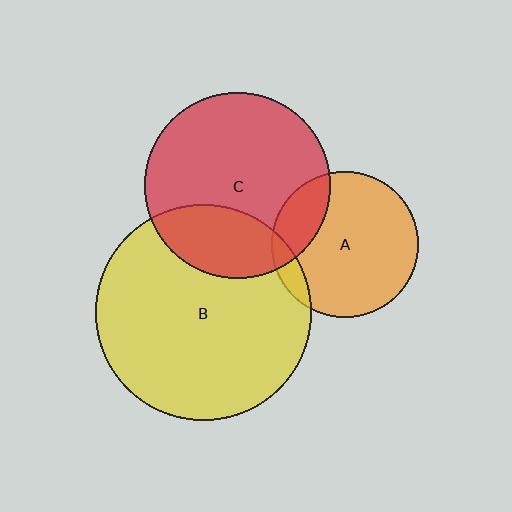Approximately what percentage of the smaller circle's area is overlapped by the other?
Approximately 10%.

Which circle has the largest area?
Circle B (yellow).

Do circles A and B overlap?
Yes.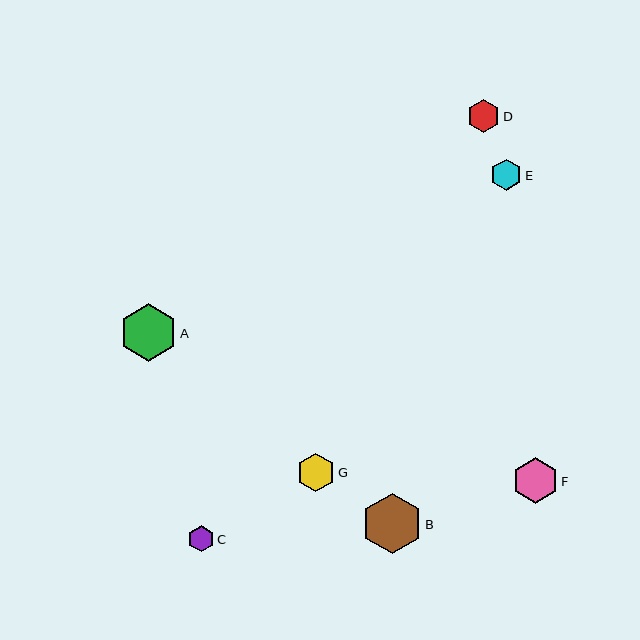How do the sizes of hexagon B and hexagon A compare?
Hexagon B and hexagon A are approximately the same size.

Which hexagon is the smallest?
Hexagon C is the smallest with a size of approximately 26 pixels.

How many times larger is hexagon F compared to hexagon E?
Hexagon F is approximately 1.5 times the size of hexagon E.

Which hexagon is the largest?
Hexagon B is the largest with a size of approximately 60 pixels.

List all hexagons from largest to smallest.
From largest to smallest: B, A, F, G, D, E, C.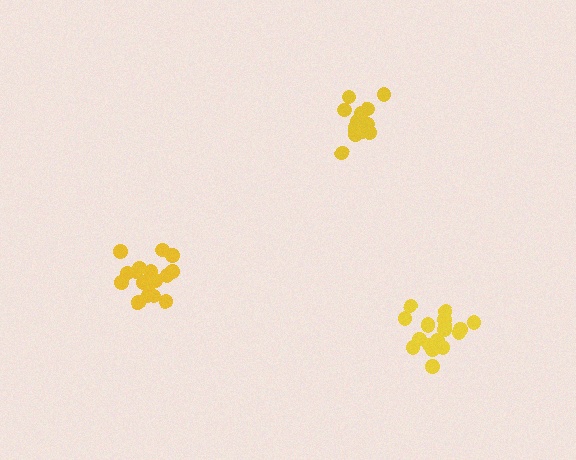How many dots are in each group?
Group 1: 19 dots, Group 2: 15 dots, Group 3: 20 dots (54 total).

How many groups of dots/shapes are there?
There are 3 groups.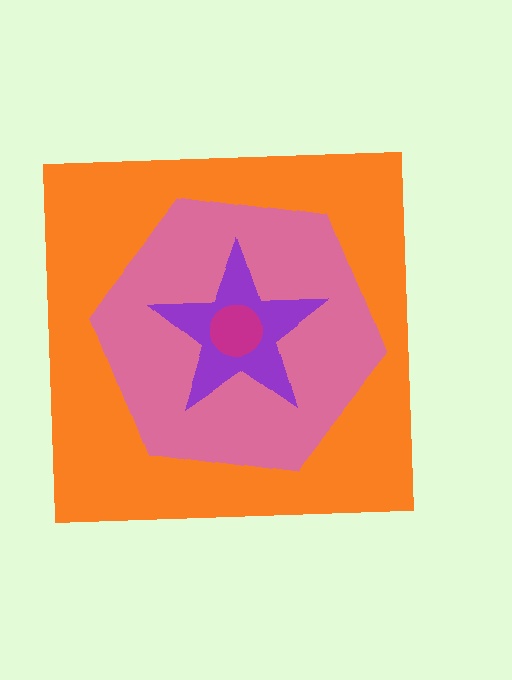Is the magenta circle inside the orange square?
Yes.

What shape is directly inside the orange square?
The pink hexagon.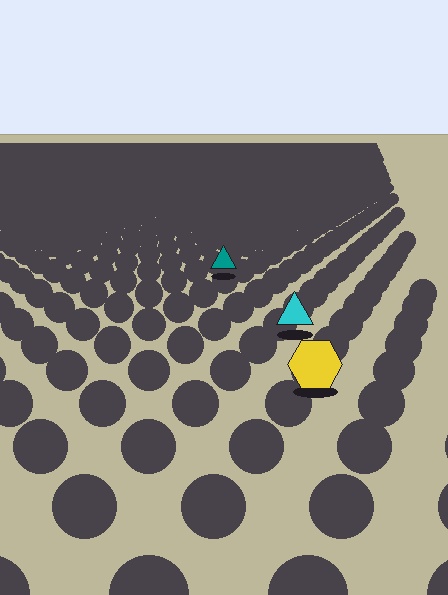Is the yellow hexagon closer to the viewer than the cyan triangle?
Yes. The yellow hexagon is closer — you can tell from the texture gradient: the ground texture is coarser near it.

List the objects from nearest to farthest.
From nearest to farthest: the yellow hexagon, the cyan triangle, the teal triangle.